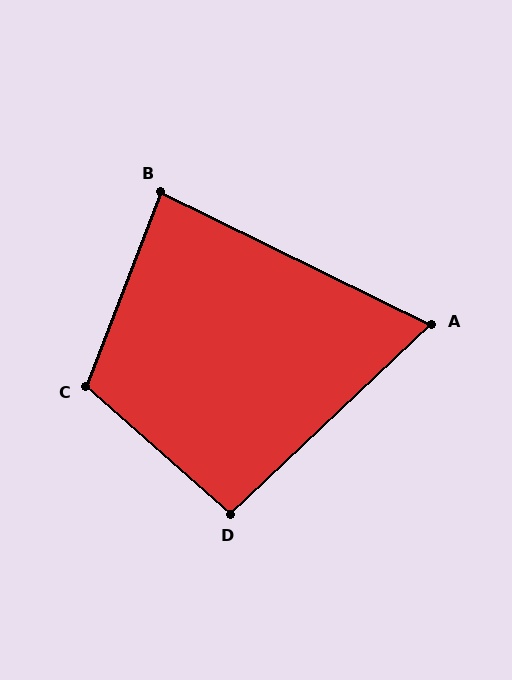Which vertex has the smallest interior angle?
A, at approximately 69 degrees.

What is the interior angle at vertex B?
Approximately 85 degrees (acute).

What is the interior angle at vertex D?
Approximately 95 degrees (obtuse).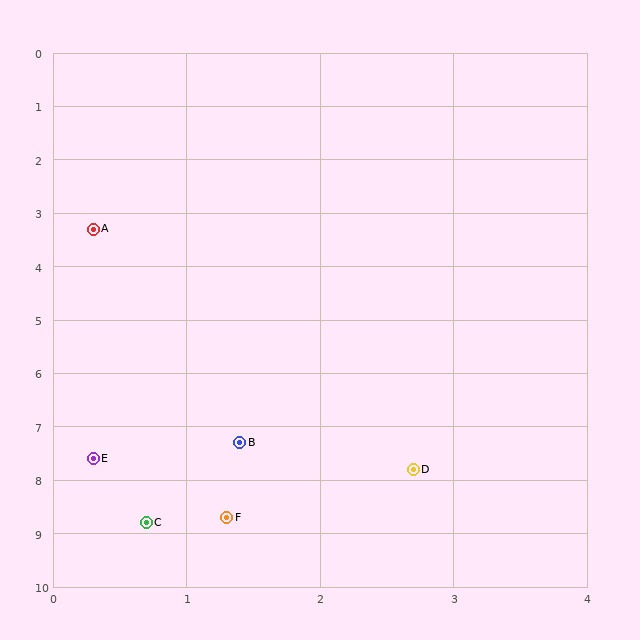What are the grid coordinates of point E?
Point E is at approximately (0.3, 7.6).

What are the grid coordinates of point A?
Point A is at approximately (0.3, 3.3).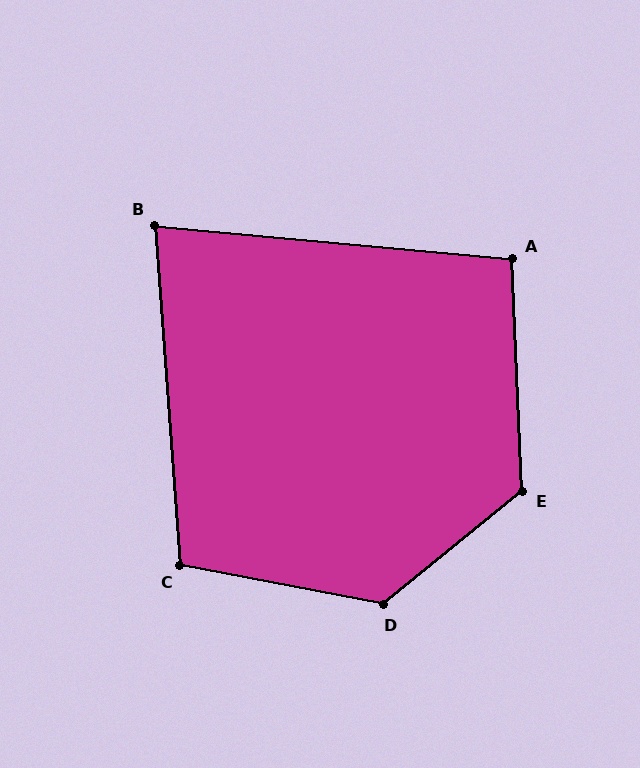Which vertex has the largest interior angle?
D, at approximately 130 degrees.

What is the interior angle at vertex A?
Approximately 98 degrees (obtuse).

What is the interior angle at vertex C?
Approximately 105 degrees (obtuse).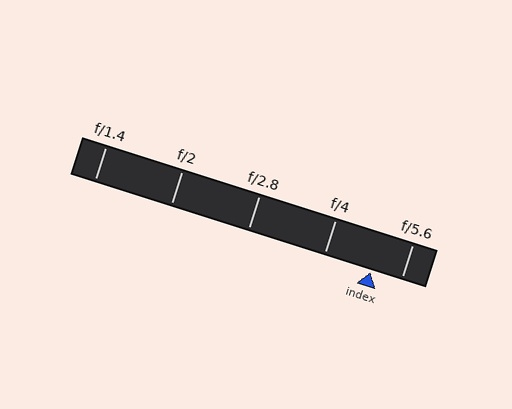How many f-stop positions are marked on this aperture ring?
There are 5 f-stop positions marked.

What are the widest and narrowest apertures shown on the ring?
The widest aperture shown is f/1.4 and the narrowest is f/5.6.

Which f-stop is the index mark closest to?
The index mark is closest to f/5.6.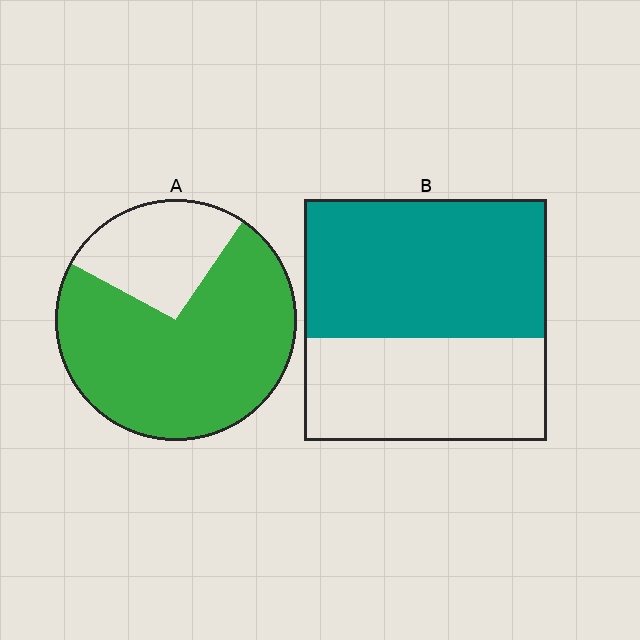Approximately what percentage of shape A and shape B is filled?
A is approximately 75% and B is approximately 55%.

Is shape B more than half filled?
Yes.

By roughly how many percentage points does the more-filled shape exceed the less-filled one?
By roughly 15 percentage points (A over B).